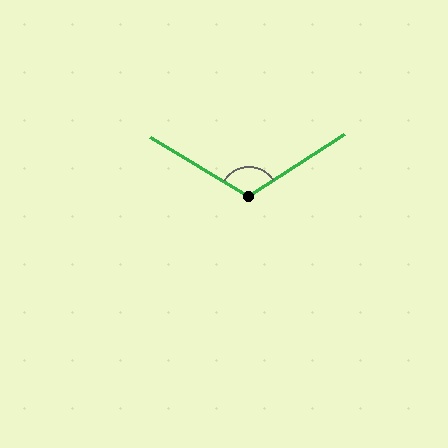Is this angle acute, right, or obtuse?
It is obtuse.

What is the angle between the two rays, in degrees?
Approximately 116 degrees.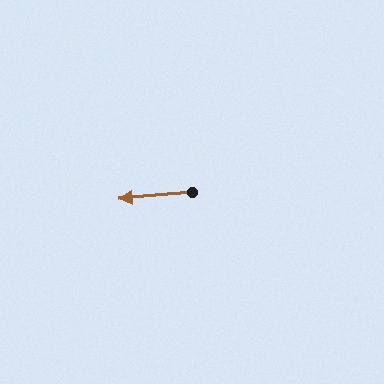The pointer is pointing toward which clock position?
Roughly 9 o'clock.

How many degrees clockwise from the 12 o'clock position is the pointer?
Approximately 265 degrees.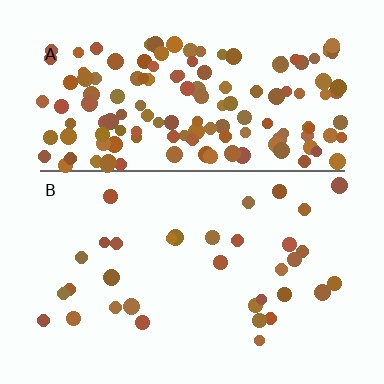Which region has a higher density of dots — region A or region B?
A (the top).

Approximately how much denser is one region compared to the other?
Approximately 4.2× — region A over region B.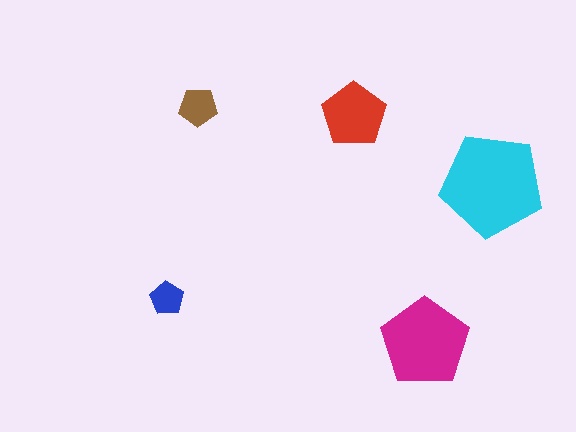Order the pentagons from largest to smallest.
the cyan one, the magenta one, the red one, the brown one, the blue one.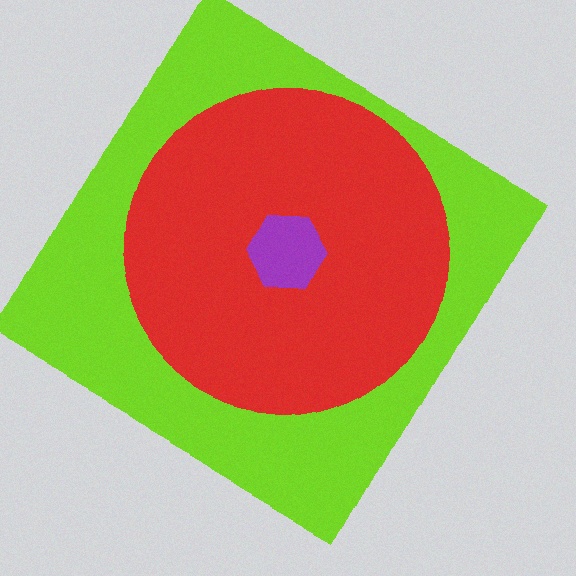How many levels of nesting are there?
3.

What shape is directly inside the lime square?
The red circle.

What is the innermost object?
The purple hexagon.